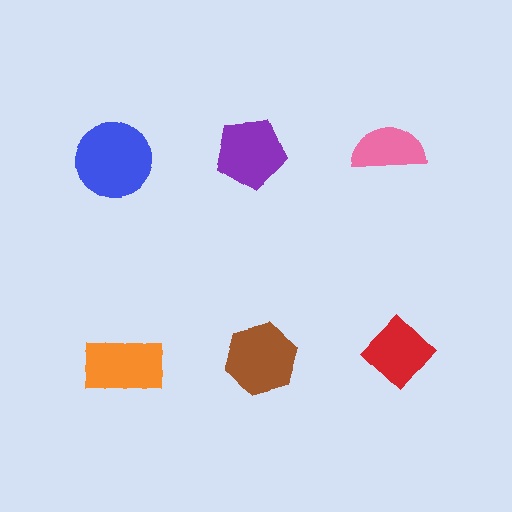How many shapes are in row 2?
3 shapes.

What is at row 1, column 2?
A purple pentagon.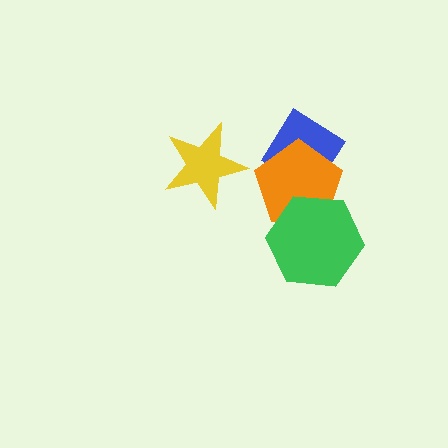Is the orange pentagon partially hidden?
Yes, it is partially covered by another shape.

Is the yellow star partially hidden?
No, no other shape covers it.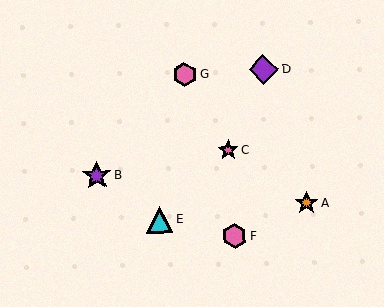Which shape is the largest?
The purple diamond (labeled D) is the largest.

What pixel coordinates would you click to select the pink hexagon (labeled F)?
Click at (235, 236) to select the pink hexagon F.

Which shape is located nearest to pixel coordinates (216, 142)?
The pink star (labeled C) at (228, 150) is nearest to that location.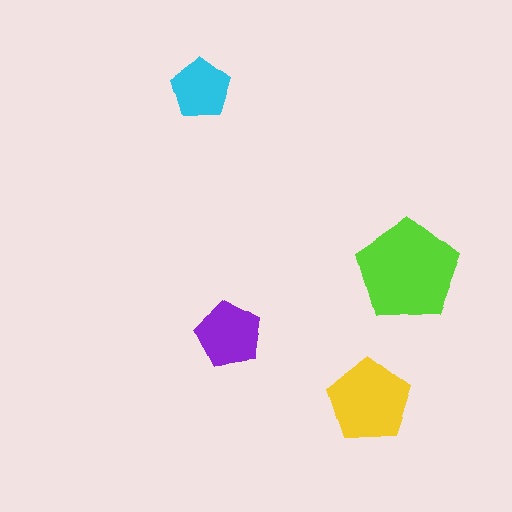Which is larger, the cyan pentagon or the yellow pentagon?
The yellow one.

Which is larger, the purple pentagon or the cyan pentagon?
The purple one.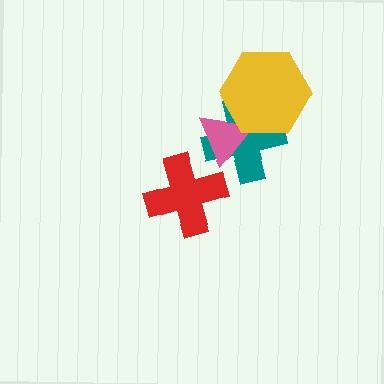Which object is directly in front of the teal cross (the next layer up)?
The pink triangle is directly in front of the teal cross.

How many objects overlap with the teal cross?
2 objects overlap with the teal cross.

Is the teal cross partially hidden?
Yes, it is partially covered by another shape.